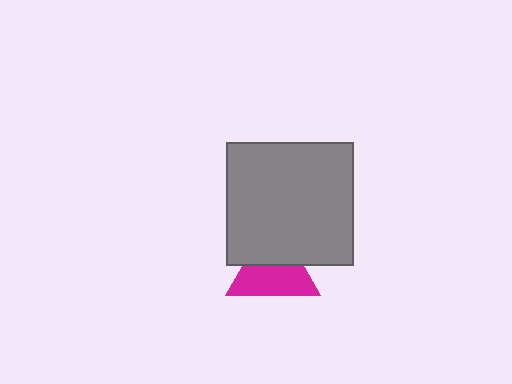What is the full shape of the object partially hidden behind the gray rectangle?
The partially hidden object is a magenta triangle.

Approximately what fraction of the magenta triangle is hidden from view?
Roughly 41% of the magenta triangle is hidden behind the gray rectangle.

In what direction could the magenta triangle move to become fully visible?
The magenta triangle could move down. That would shift it out from behind the gray rectangle entirely.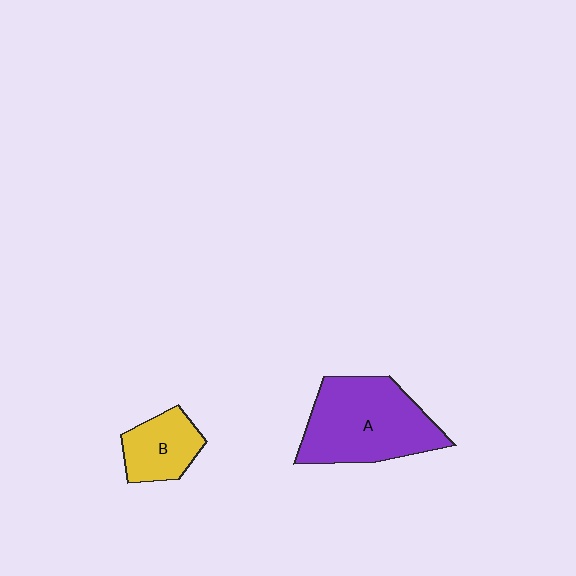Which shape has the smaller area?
Shape B (yellow).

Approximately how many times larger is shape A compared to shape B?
Approximately 2.2 times.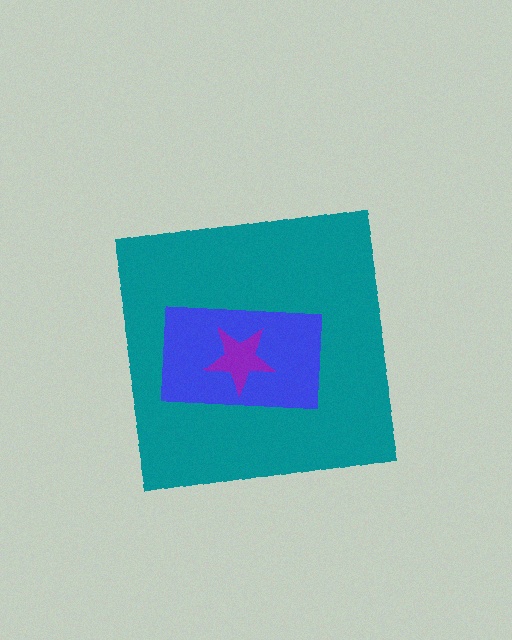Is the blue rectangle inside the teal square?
Yes.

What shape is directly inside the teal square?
The blue rectangle.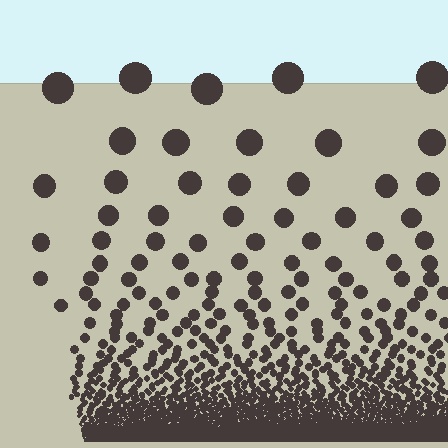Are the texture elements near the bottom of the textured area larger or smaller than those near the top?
Smaller. The gradient is inverted — elements near the bottom are smaller and denser.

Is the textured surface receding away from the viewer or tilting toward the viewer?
The surface appears to tilt toward the viewer. Texture elements get larger and sparser toward the top.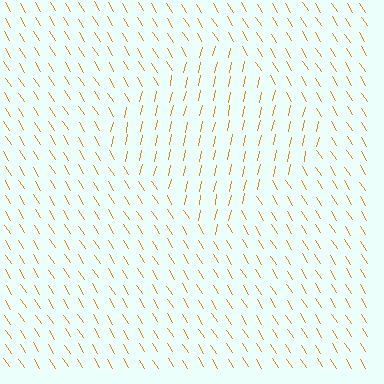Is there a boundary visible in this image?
Yes, there is a texture boundary formed by a change in line orientation.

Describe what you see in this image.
The image is filled with small orange line segments. A diamond region in the image has lines oriented differently from the surrounding lines, creating a visible texture boundary.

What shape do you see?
I see a diamond.